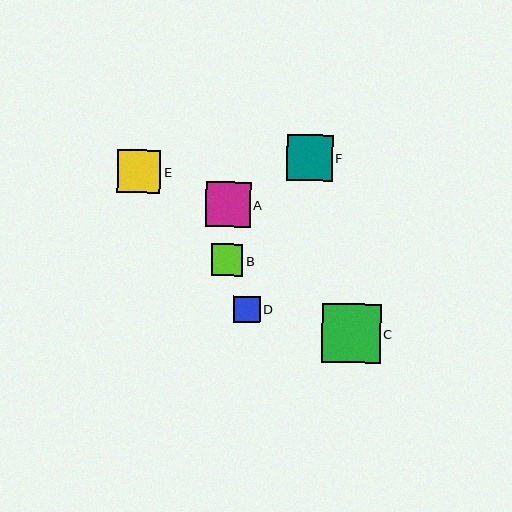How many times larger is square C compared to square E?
Square C is approximately 1.4 times the size of square E.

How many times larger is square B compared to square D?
Square B is approximately 1.2 times the size of square D.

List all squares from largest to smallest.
From largest to smallest: C, F, A, E, B, D.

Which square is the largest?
Square C is the largest with a size of approximately 59 pixels.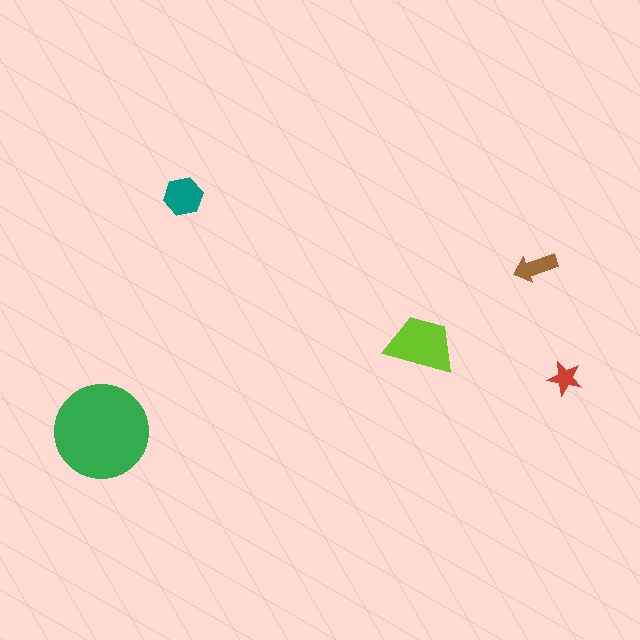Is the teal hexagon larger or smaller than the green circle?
Smaller.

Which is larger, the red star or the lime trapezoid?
The lime trapezoid.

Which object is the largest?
The green circle.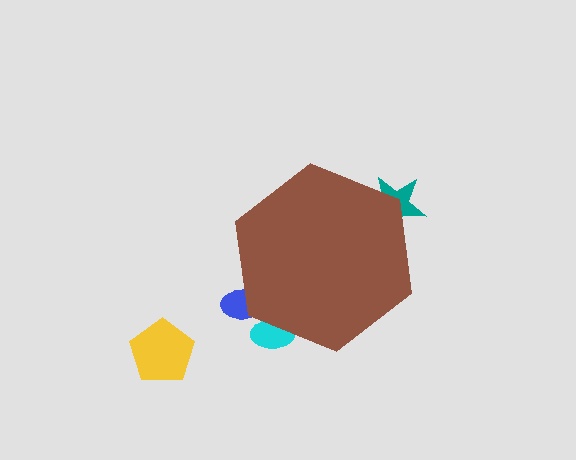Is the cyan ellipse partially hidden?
Yes, the cyan ellipse is partially hidden behind the brown hexagon.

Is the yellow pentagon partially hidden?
No, the yellow pentagon is fully visible.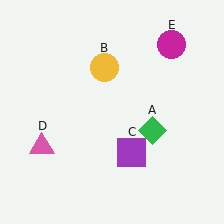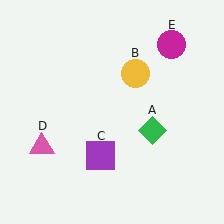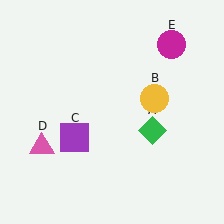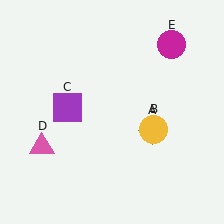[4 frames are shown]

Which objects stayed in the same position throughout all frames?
Green diamond (object A) and pink triangle (object D) and magenta circle (object E) remained stationary.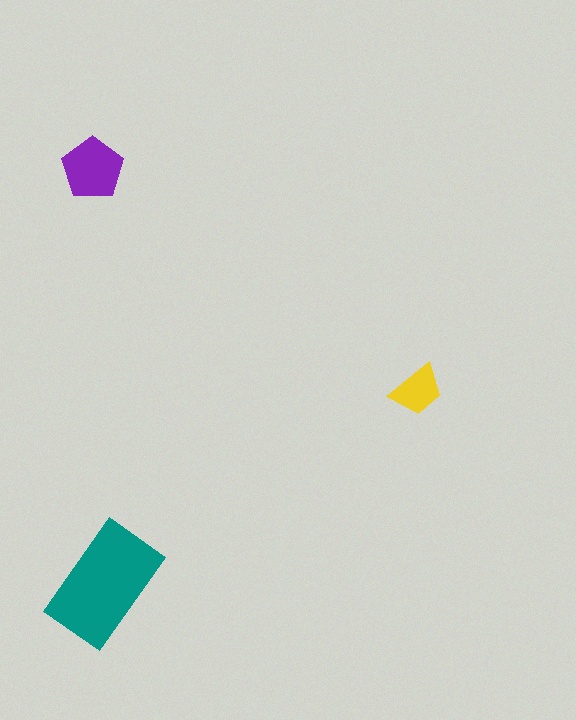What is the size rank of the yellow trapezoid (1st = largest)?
3rd.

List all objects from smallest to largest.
The yellow trapezoid, the purple pentagon, the teal rectangle.